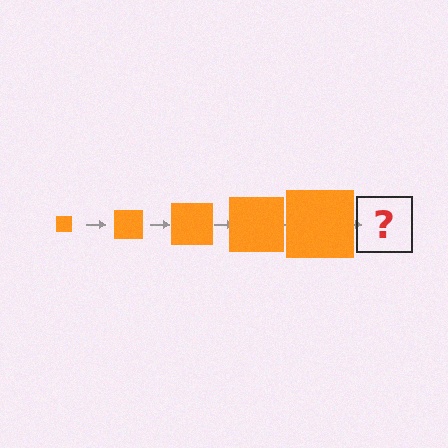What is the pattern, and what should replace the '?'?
The pattern is that the square gets progressively larger each step. The '?' should be an orange square, larger than the previous one.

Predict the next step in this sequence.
The next step is an orange square, larger than the previous one.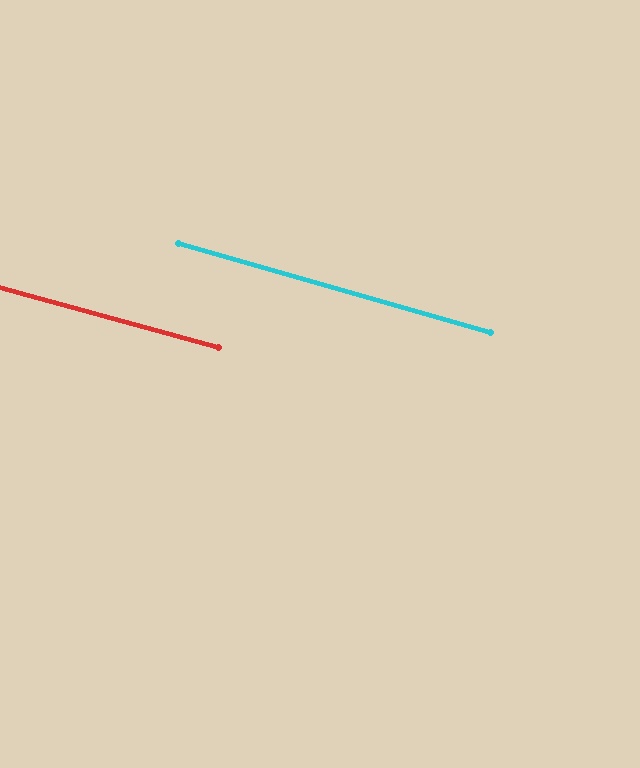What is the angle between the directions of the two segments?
Approximately 1 degree.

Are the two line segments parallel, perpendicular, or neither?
Parallel — their directions differ by only 0.8°.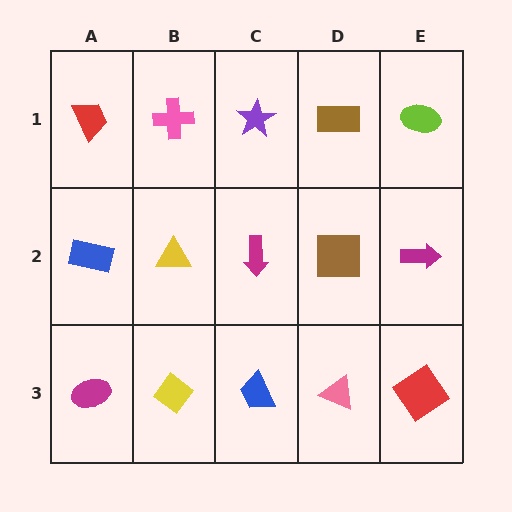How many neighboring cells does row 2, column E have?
3.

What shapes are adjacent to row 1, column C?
A magenta arrow (row 2, column C), a pink cross (row 1, column B), a brown rectangle (row 1, column D).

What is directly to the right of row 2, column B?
A magenta arrow.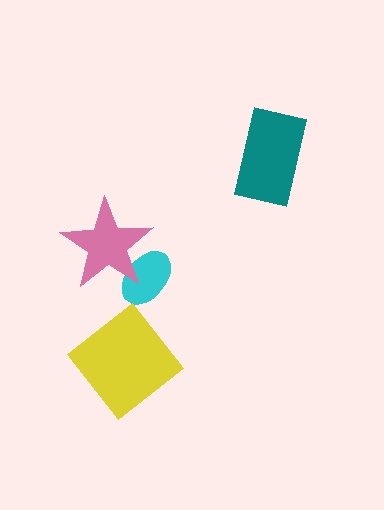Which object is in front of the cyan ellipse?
The pink star is in front of the cyan ellipse.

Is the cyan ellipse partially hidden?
Yes, it is partially covered by another shape.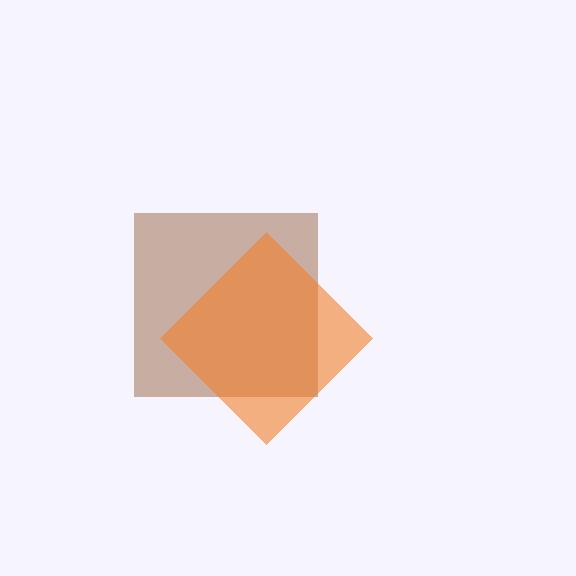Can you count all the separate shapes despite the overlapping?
Yes, there are 2 separate shapes.